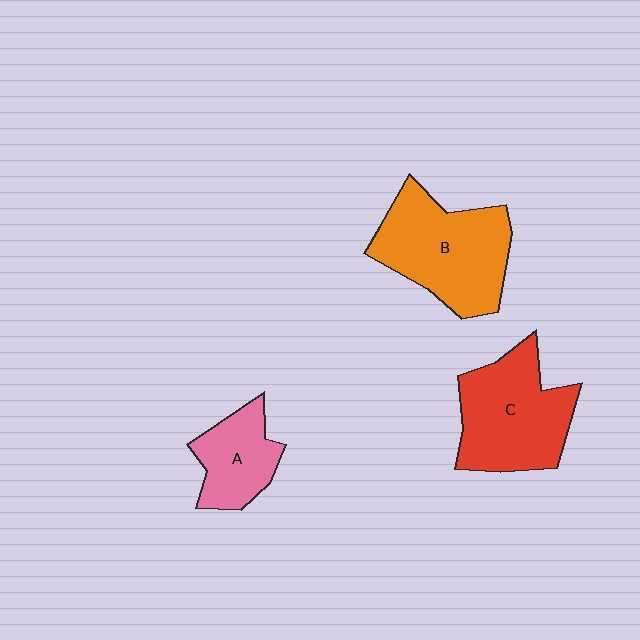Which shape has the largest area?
Shape B (orange).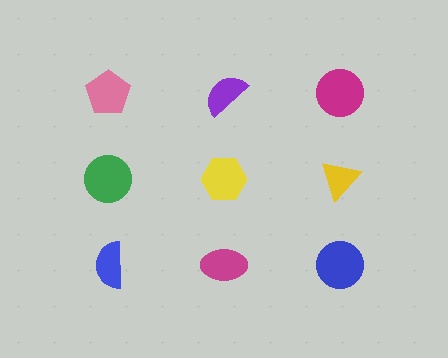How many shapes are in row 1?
3 shapes.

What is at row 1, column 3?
A magenta circle.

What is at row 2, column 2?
A yellow hexagon.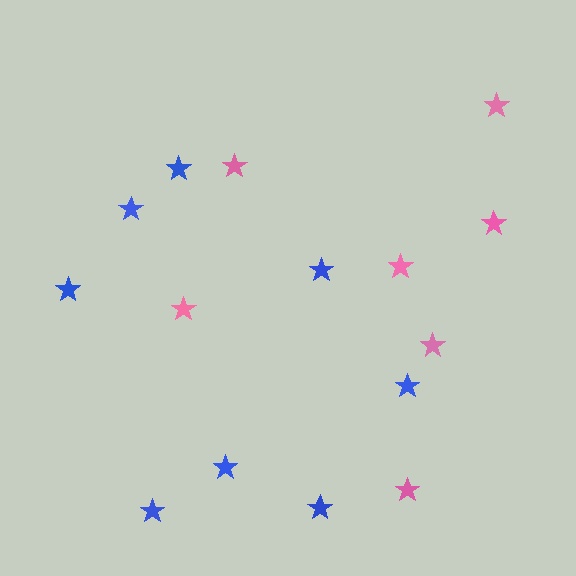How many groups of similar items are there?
There are 2 groups: one group of pink stars (7) and one group of blue stars (8).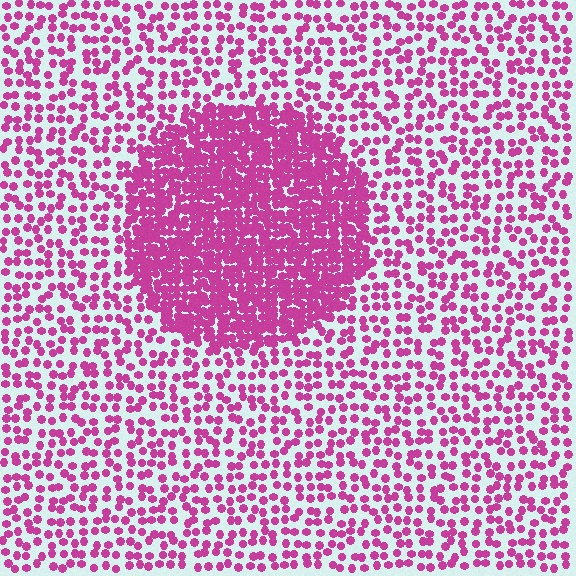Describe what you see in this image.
The image contains small magenta elements arranged at two different densities. A circle-shaped region is visible where the elements are more densely packed than the surrounding area.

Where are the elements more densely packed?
The elements are more densely packed inside the circle boundary.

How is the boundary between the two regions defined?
The boundary is defined by a change in element density (approximately 2.6x ratio). All elements are the same color, size, and shape.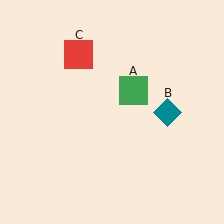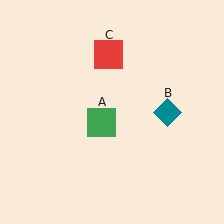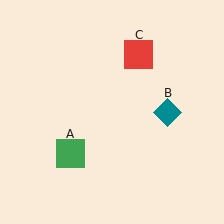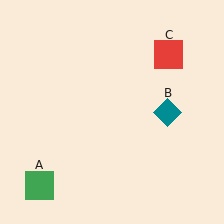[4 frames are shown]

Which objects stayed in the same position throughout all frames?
Teal diamond (object B) remained stationary.